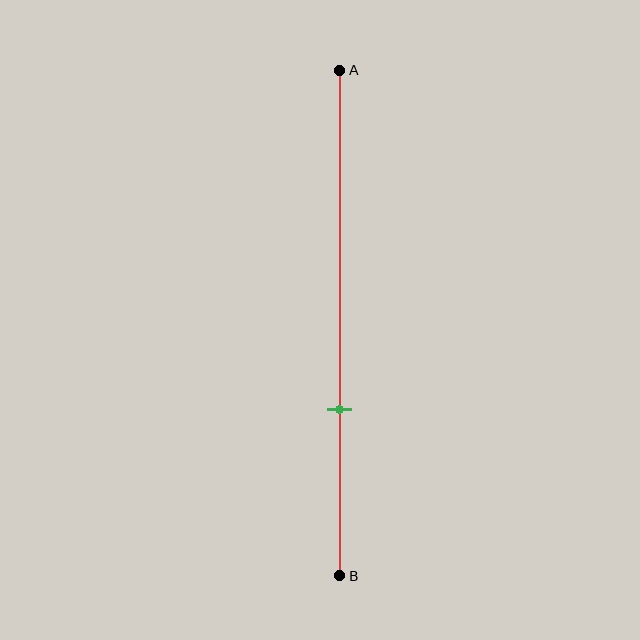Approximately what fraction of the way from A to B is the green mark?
The green mark is approximately 65% of the way from A to B.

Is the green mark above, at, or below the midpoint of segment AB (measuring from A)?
The green mark is below the midpoint of segment AB.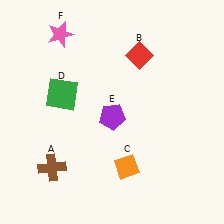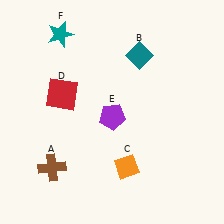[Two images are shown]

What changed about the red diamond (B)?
In Image 1, B is red. In Image 2, it changed to teal.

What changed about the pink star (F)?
In Image 1, F is pink. In Image 2, it changed to teal.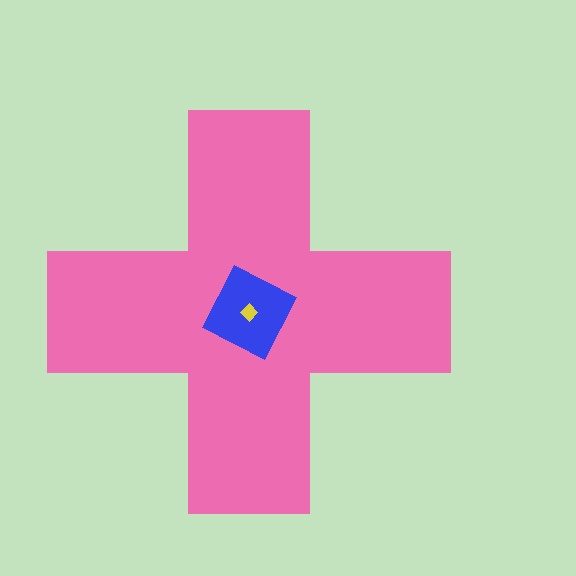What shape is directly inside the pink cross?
The blue square.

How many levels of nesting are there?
3.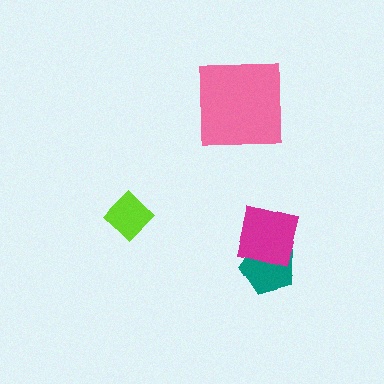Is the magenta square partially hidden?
No, no other shape covers it.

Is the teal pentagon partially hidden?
Yes, it is partially covered by another shape.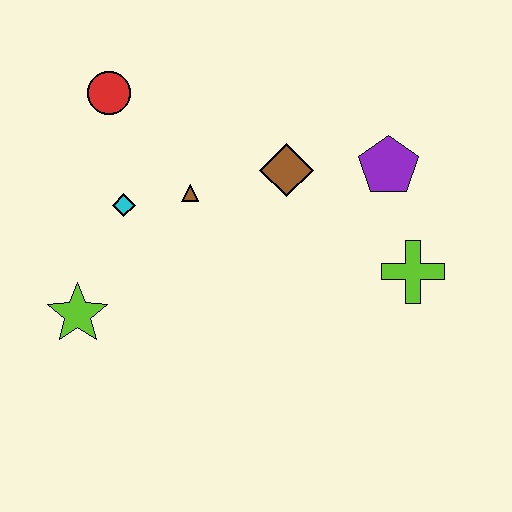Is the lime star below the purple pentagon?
Yes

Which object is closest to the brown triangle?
The cyan diamond is closest to the brown triangle.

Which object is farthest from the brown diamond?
The lime star is farthest from the brown diamond.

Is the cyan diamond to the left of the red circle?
No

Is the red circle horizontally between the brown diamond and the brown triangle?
No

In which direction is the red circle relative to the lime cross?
The red circle is to the left of the lime cross.